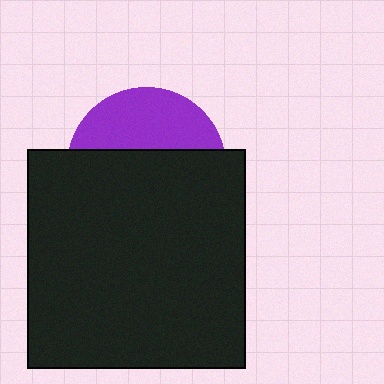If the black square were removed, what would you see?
You would see the complete purple circle.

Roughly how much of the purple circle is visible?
A small part of it is visible (roughly 36%).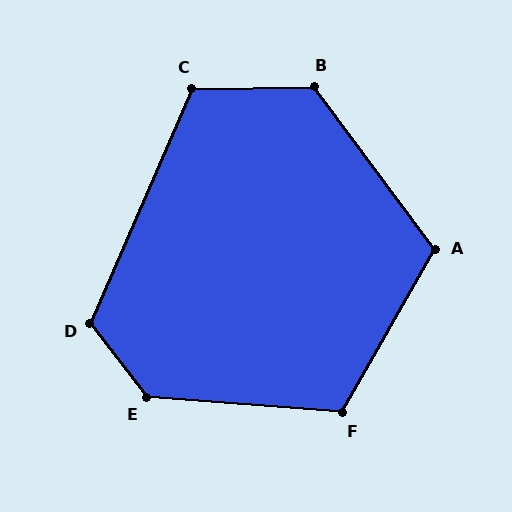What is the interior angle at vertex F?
Approximately 115 degrees (obtuse).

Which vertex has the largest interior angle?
E, at approximately 132 degrees.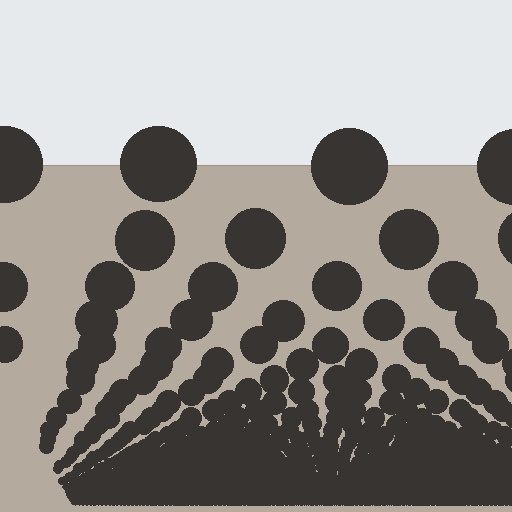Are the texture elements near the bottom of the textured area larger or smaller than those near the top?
Smaller. The gradient is inverted — elements near the bottom are smaller and denser.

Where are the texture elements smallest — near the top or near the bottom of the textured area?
Near the bottom.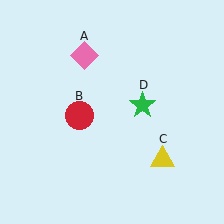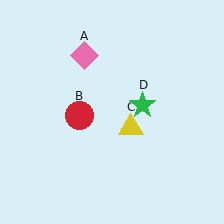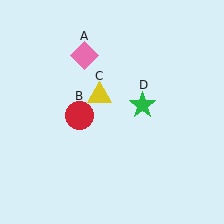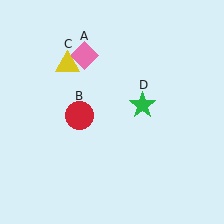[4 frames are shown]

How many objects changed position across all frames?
1 object changed position: yellow triangle (object C).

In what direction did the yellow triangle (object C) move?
The yellow triangle (object C) moved up and to the left.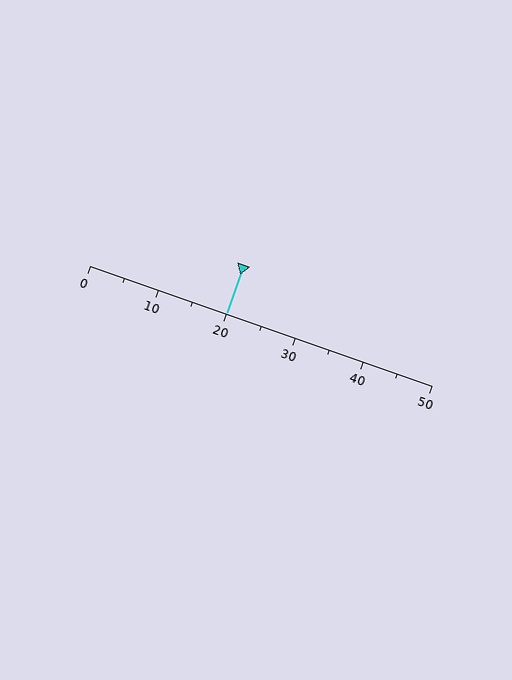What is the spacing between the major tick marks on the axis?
The major ticks are spaced 10 apart.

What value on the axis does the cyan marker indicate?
The marker indicates approximately 20.